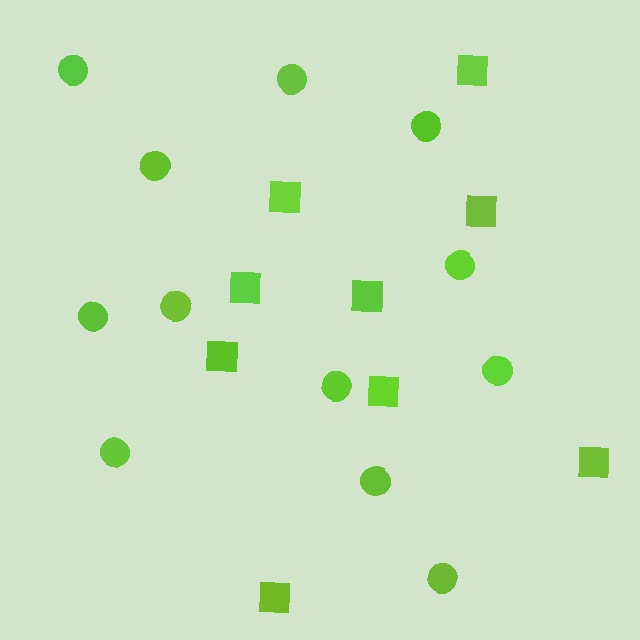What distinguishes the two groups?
There are 2 groups: one group of circles (12) and one group of squares (9).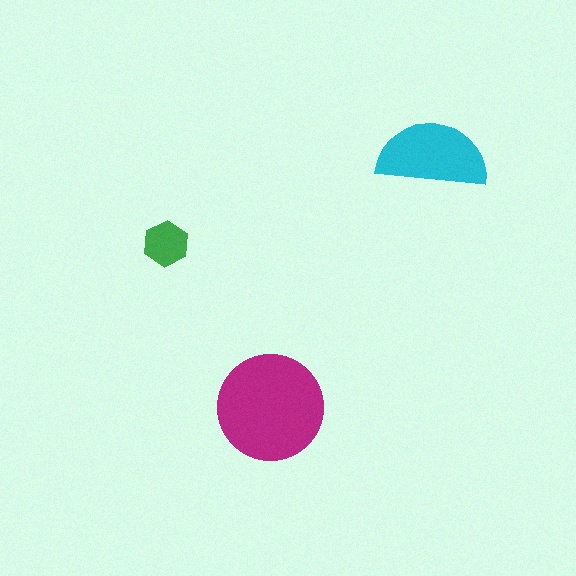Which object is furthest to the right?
The cyan semicircle is rightmost.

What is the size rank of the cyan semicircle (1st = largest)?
2nd.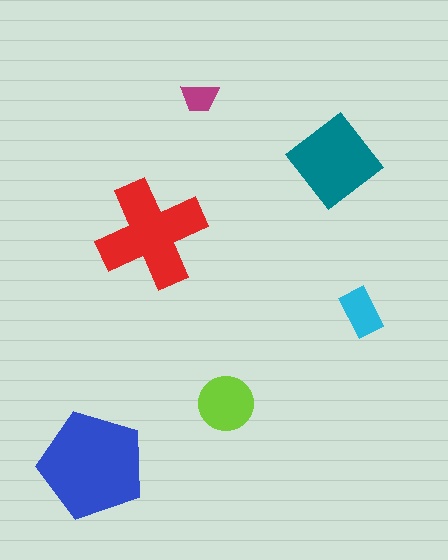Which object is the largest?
The blue pentagon.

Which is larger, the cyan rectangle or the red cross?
The red cross.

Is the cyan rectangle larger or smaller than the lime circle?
Smaller.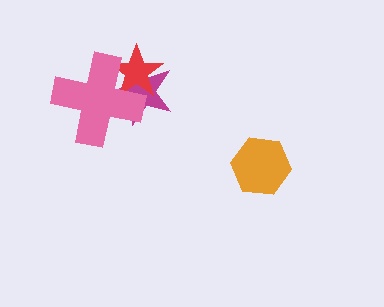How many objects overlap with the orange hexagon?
0 objects overlap with the orange hexagon.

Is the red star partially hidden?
Yes, it is partially covered by another shape.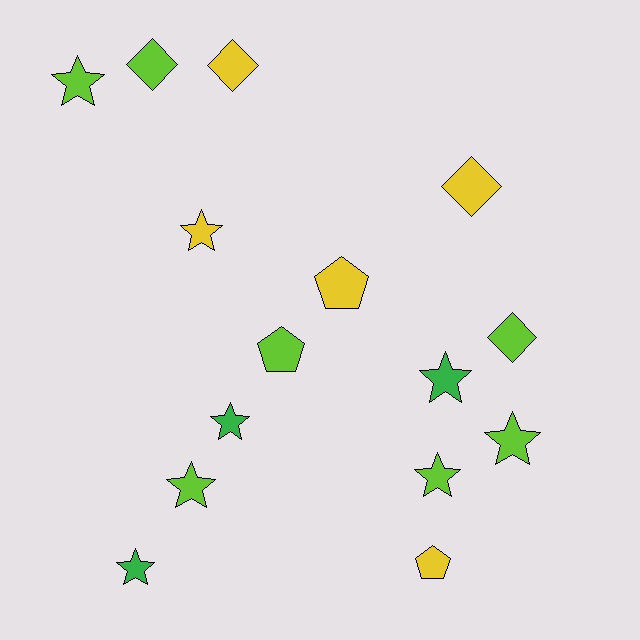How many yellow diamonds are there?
There are 2 yellow diamonds.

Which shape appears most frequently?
Star, with 8 objects.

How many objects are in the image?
There are 15 objects.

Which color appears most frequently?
Lime, with 7 objects.